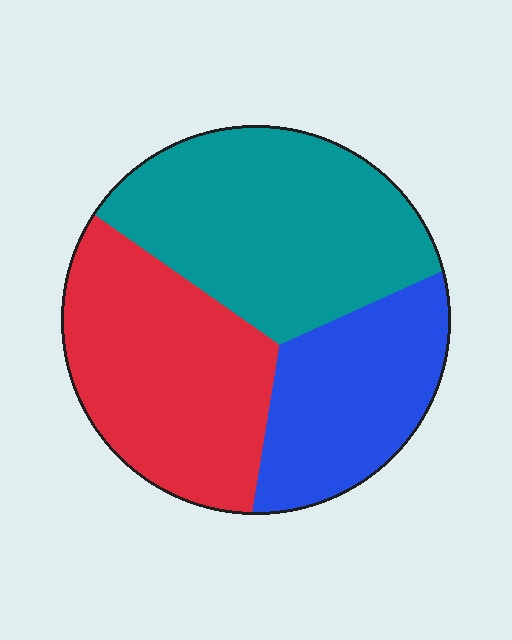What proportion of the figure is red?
Red takes up about one third (1/3) of the figure.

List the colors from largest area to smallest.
From largest to smallest: teal, red, blue.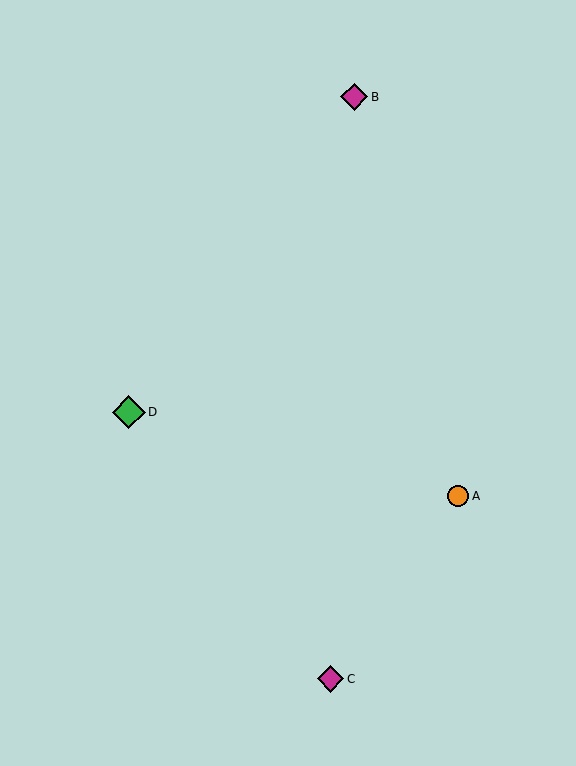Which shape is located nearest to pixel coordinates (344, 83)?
The magenta diamond (labeled B) at (354, 97) is nearest to that location.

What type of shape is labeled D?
Shape D is a green diamond.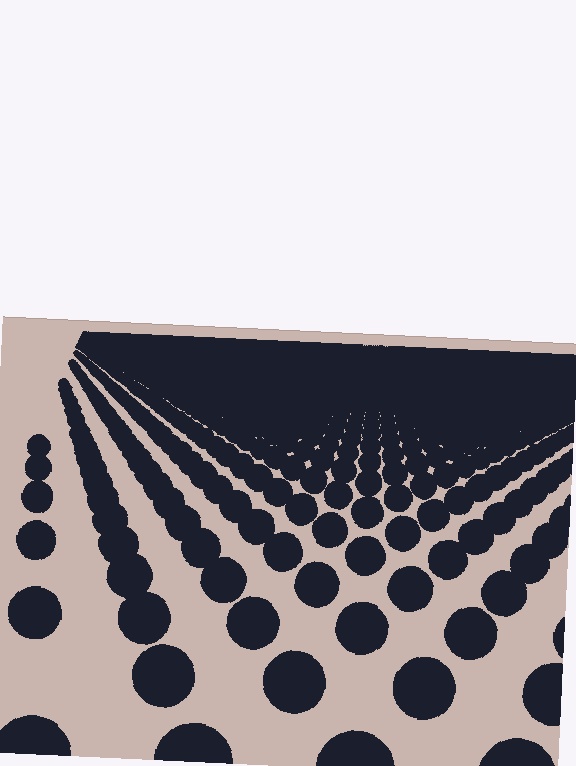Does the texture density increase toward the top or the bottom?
Density increases toward the top.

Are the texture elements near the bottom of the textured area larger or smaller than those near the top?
Larger. Near the bottom, elements are closer to the viewer and appear at a bigger on-screen size.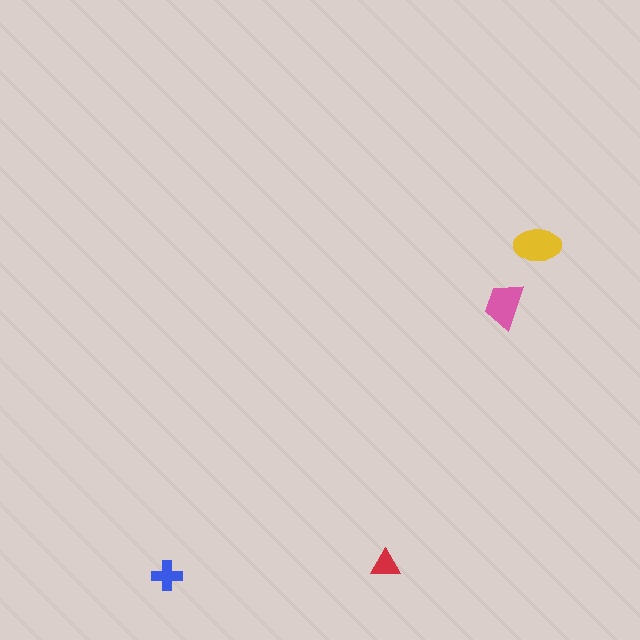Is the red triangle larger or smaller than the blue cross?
Smaller.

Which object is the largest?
The yellow ellipse.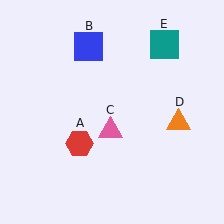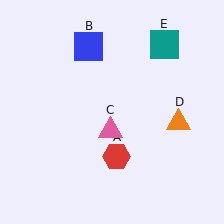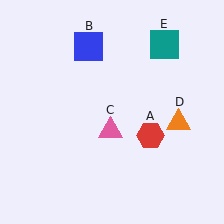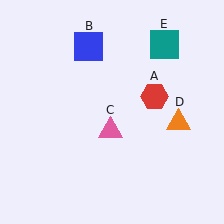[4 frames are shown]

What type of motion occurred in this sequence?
The red hexagon (object A) rotated counterclockwise around the center of the scene.